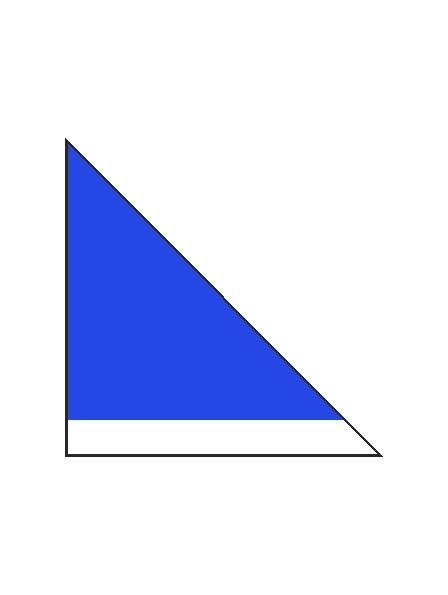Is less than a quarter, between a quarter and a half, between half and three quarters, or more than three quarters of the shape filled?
More than three quarters.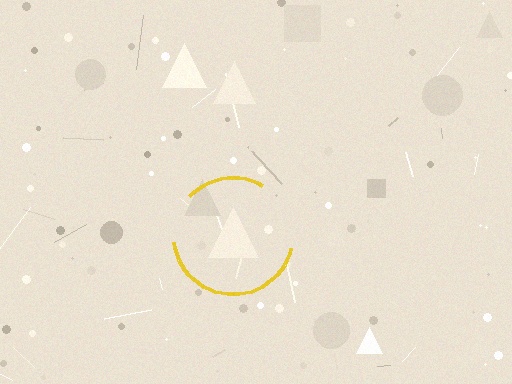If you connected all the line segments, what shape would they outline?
They would outline a circle.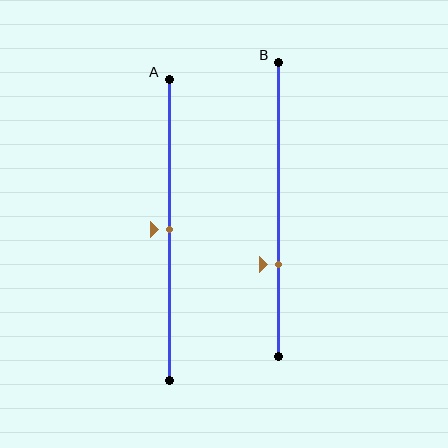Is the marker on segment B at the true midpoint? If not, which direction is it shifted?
No, the marker on segment B is shifted downward by about 19% of the segment length.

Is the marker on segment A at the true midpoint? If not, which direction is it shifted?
Yes, the marker on segment A is at the true midpoint.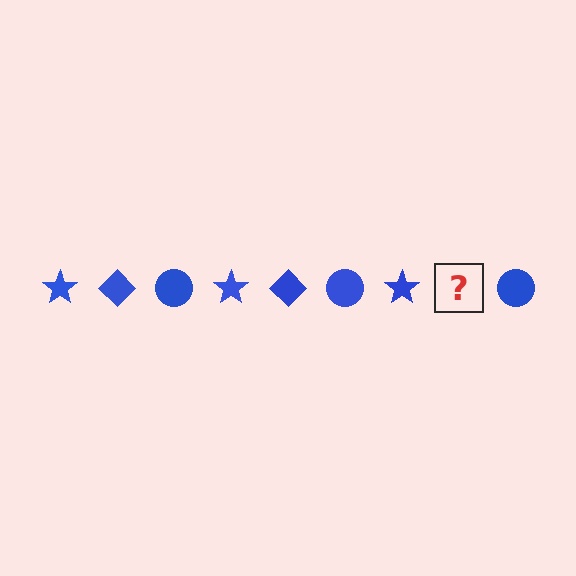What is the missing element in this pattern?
The missing element is a blue diamond.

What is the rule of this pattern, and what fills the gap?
The rule is that the pattern cycles through star, diamond, circle shapes in blue. The gap should be filled with a blue diamond.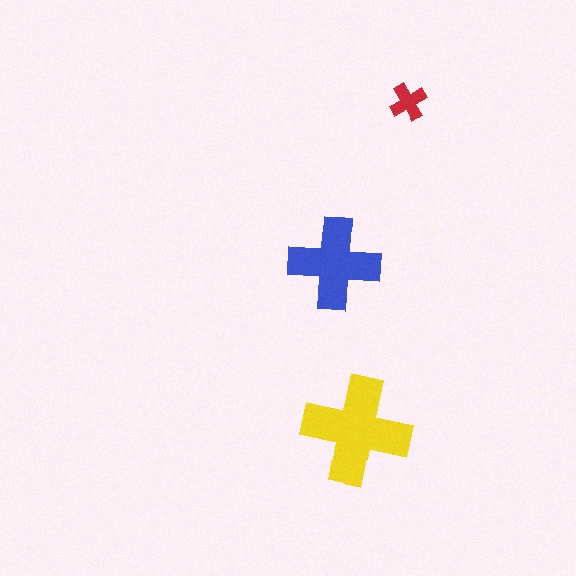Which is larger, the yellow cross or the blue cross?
The yellow one.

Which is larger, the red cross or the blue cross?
The blue one.